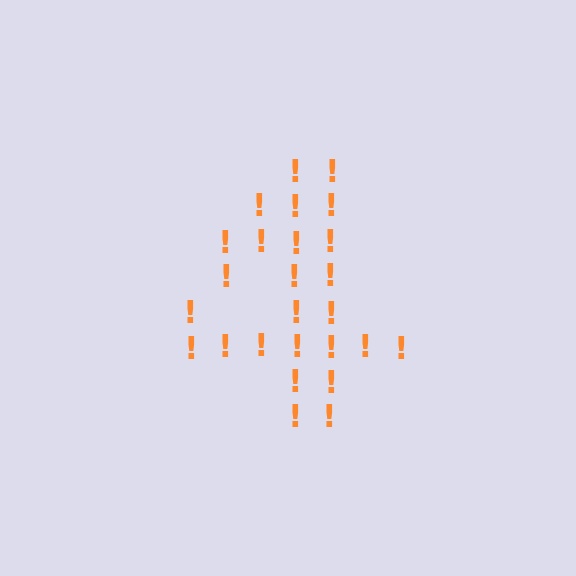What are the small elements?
The small elements are exclamation marks.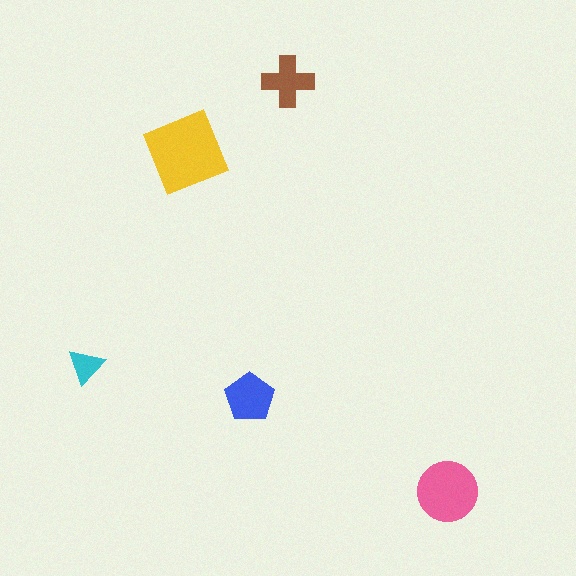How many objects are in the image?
There are 5 objects in the image.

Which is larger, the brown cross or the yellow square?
The yellow square.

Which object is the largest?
The yellow square.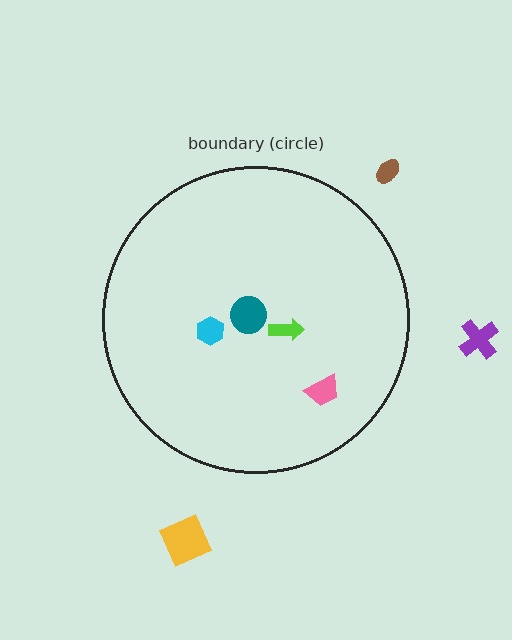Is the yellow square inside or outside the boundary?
Outside.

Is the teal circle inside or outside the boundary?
Inside.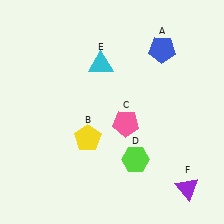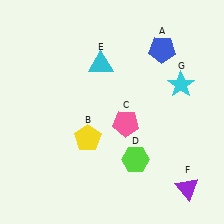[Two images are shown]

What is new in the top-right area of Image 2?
A cyan star (G) was added in the top-right area of Image 2.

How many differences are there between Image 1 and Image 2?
There is 1 difference between the two images.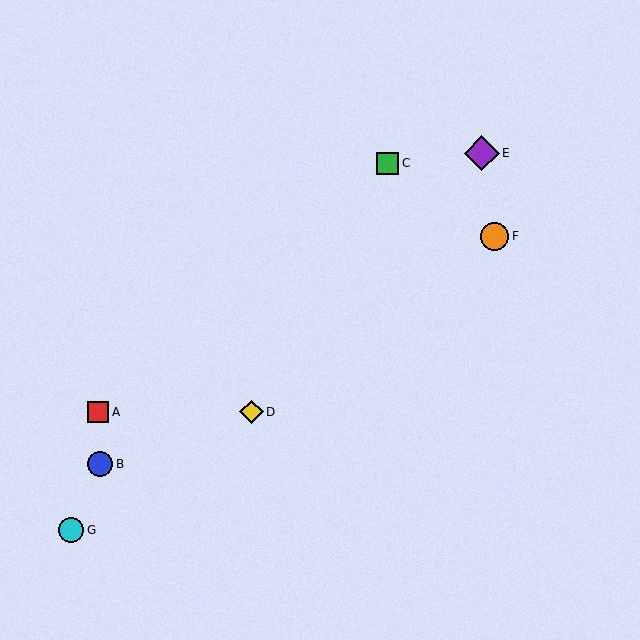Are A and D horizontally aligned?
Yes, both are at y≈412.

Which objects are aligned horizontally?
Objects A, D are aligned horizontally.